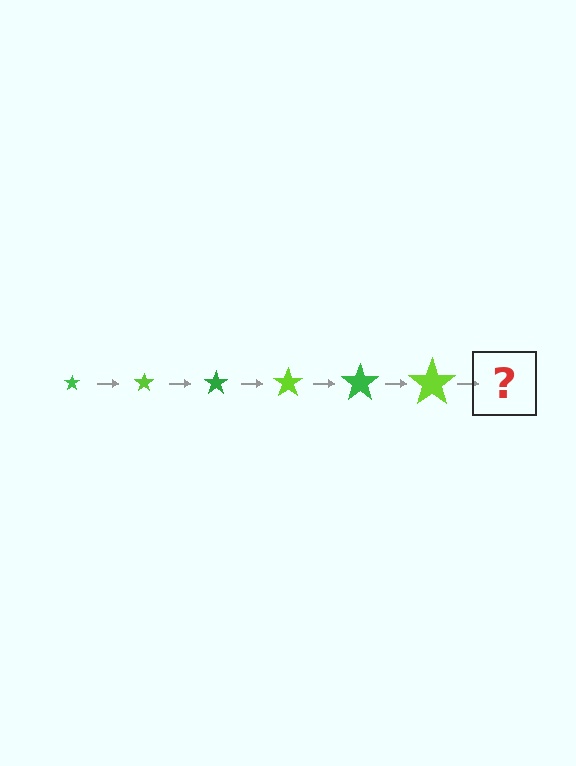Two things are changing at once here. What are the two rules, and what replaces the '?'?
The two rules are that the star grows larger each step and the color cycles through green and lime. The '?' should be a green star, larger than the previous one.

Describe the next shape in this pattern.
It should be a green star, larger than the previous one.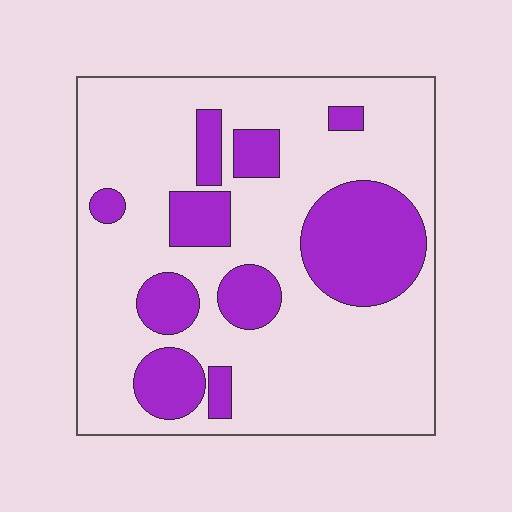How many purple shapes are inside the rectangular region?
10.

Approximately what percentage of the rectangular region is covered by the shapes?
Approximately 25%.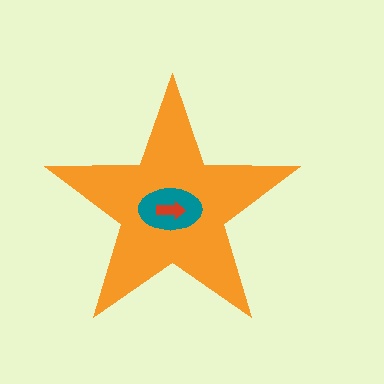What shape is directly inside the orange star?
The teal ellipse.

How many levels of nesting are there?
3.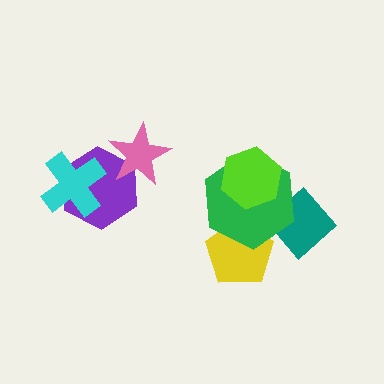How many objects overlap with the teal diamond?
1 object overlaps with the teal diamond.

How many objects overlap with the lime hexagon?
1 object overlaps with the lime hexagon.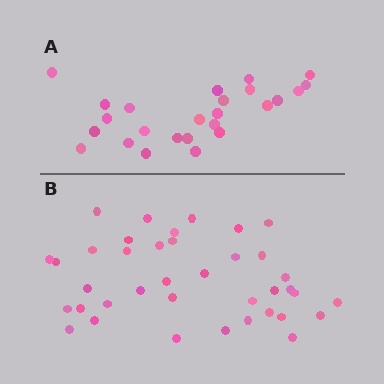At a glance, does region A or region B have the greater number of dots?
Region B (the bottom region) has more dots.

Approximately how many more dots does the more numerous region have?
Region B has approximately 15 more dots than region A.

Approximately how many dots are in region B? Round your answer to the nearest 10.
About 40 dots. (The exact count is 38, which rounds to 40.)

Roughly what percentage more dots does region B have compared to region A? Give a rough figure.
About 50% more.